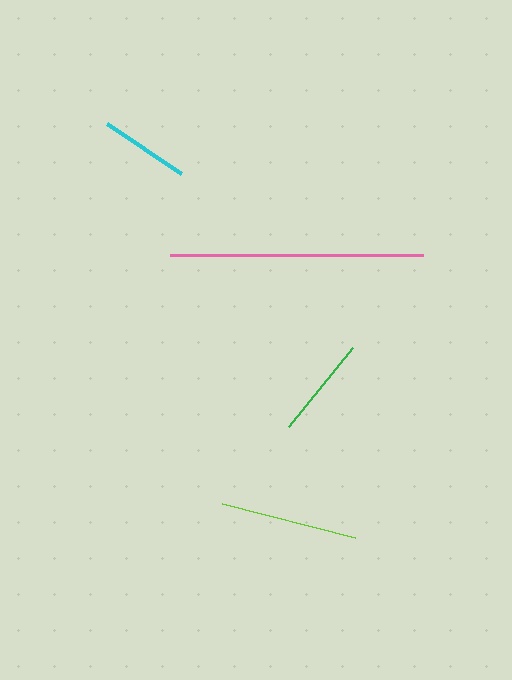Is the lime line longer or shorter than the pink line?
The pink line is longer than the lime line.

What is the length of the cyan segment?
The cyan segment is approximately 89 pixels long.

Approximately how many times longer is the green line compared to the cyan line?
The green line is approximately 1.1 times the length of the cyan line.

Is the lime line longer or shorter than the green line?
The lime line is longer than the green line.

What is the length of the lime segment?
The lime segment is approximately 137 pixels long.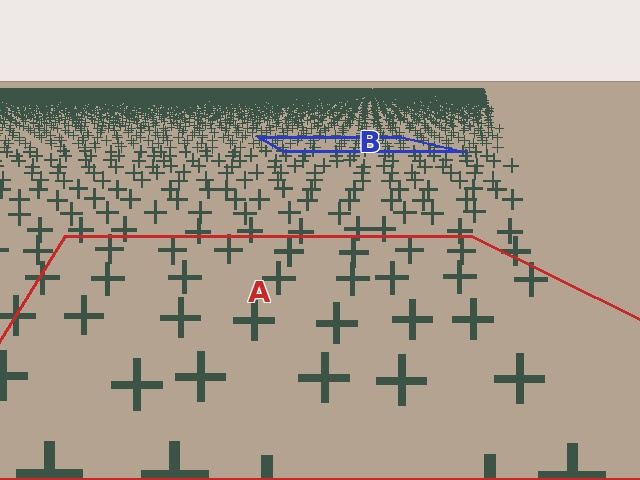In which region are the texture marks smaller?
The texture marks are smaller in region B, because it is farther away.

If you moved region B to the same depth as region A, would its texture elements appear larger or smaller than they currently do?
They would appear larger. At a closer depth, the same texture elements are projected at a bigger on-screen size.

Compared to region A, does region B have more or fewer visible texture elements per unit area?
Region B has more texture elements per unit area — they are packed more densely because it is farther away.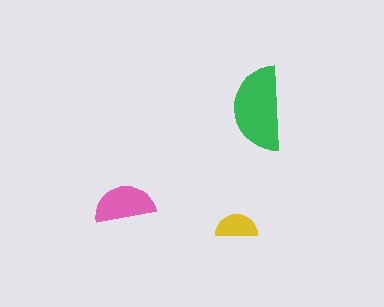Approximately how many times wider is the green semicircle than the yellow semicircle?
About 2 times wider.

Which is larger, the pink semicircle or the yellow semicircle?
The pink one.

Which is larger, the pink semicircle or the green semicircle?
The green one.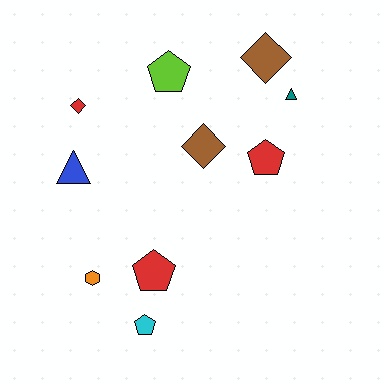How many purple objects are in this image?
There are no purple objects.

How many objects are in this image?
There are 10 objects.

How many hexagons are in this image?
There is 1 hexagon.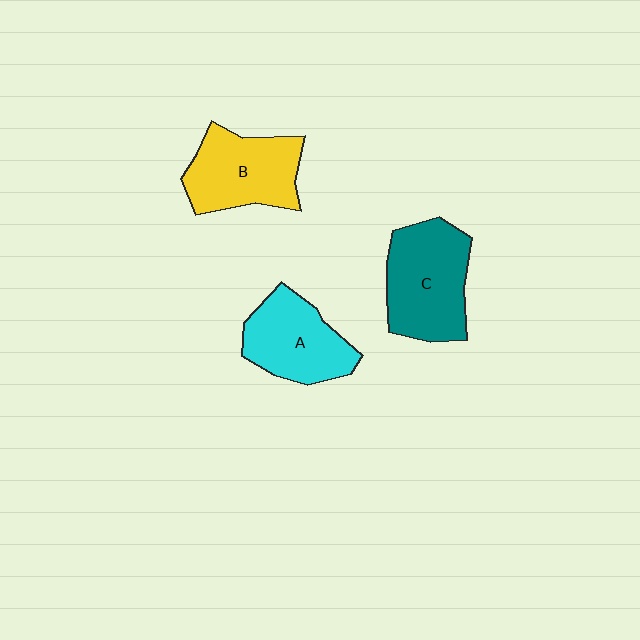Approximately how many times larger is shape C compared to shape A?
Approximately 1.2 times.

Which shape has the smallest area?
Shape A (cyan).